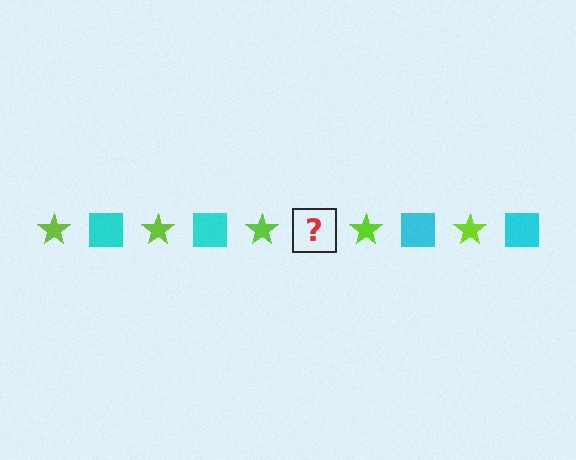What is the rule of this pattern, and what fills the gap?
The rule is that the pattern alternates between lime star and cyan square. The gap should be filled with a cyan square.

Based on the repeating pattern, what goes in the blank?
The blank should be a cyan square.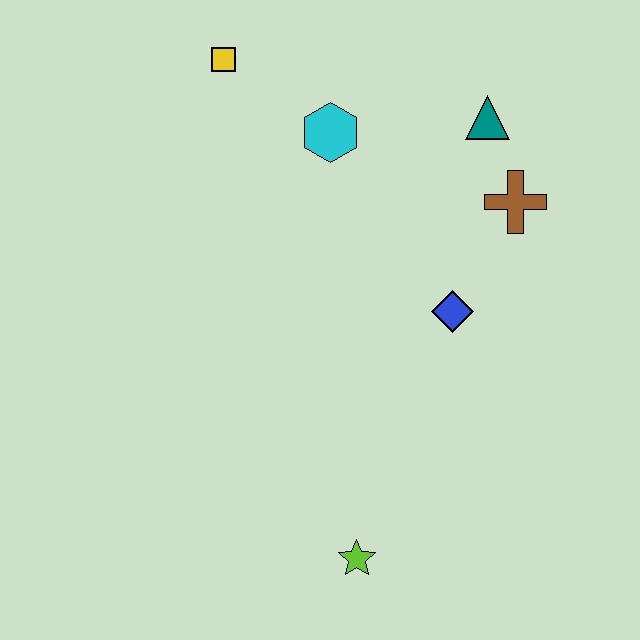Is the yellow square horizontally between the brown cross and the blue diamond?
No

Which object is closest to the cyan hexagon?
The yellow square is closest to the cyan hexagon.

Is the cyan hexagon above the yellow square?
No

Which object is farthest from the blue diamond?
The yellow square is farthest from the blue diamond.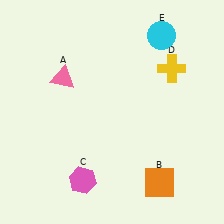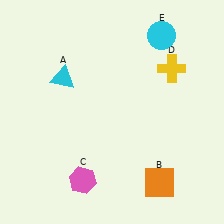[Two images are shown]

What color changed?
The triangle (A) changed from pink in Image 1 to cyan in Image 2.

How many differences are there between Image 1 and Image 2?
There is 1 difference between the two images.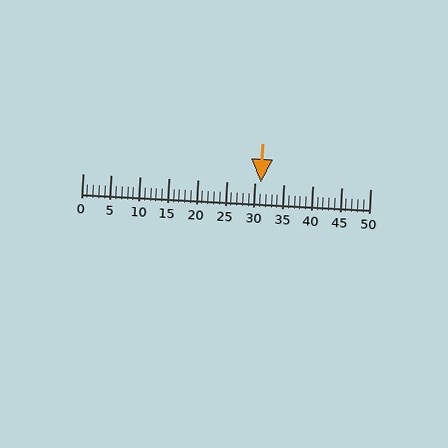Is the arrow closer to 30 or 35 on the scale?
The arrow is closer to 30.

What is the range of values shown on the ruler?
The ruler shows values from 0 to 50.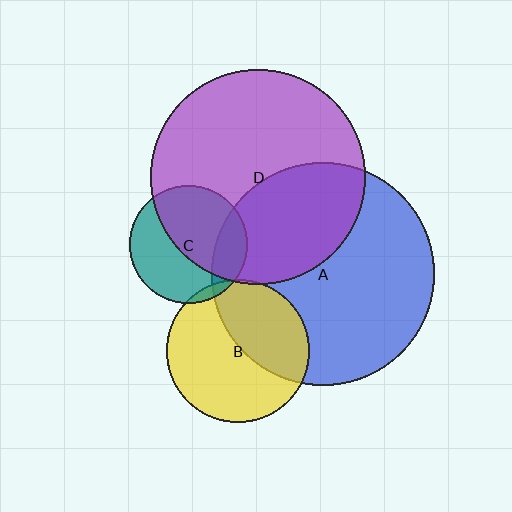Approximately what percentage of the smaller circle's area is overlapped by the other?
Approximately 5%.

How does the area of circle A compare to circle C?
Approximately 3.5 times.